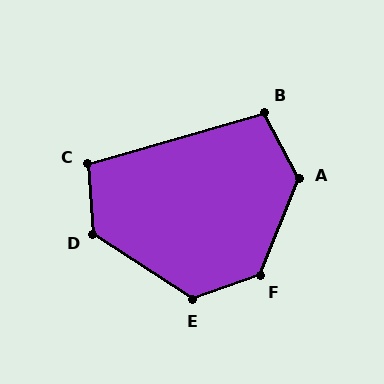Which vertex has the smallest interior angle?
B, at approximately 101 degrees.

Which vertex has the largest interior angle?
F, at approximately 132 degrees.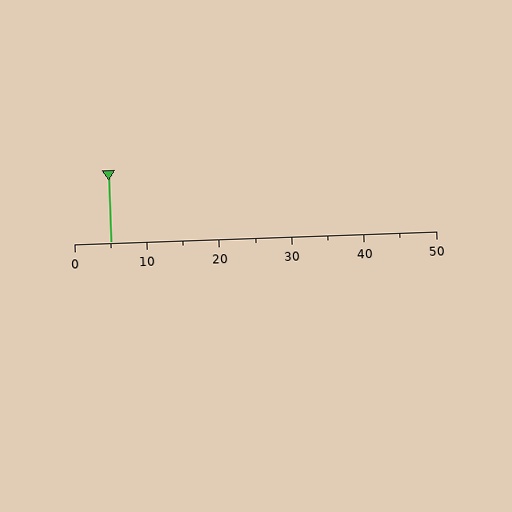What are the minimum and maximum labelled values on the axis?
The axis runs from 0 to 50.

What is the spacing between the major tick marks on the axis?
The major ticks are spaced 10 apart.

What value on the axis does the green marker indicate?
The marker indicates approximately 5.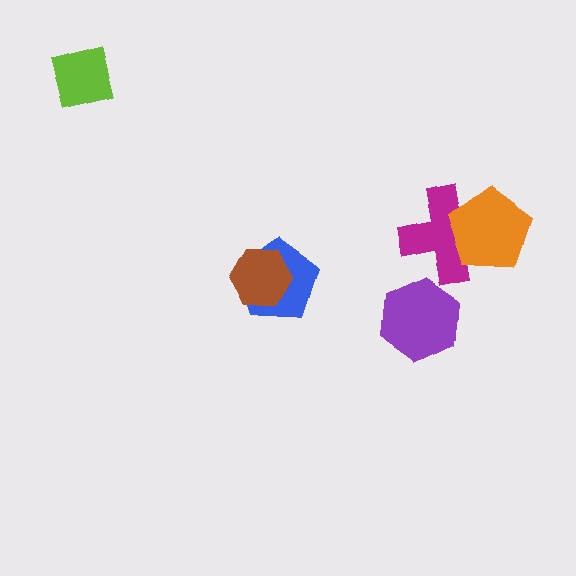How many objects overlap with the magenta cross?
1 object overlaps with the magenta cross.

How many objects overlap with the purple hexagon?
0 objects overlap with the purple hexagon.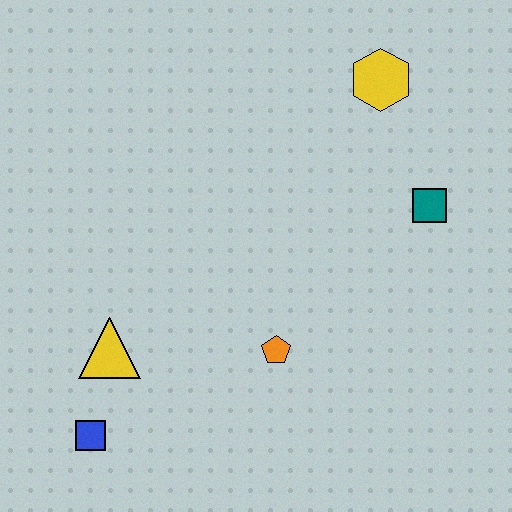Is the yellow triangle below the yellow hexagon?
Yes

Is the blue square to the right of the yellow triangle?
No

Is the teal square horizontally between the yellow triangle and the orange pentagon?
No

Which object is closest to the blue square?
The yellow triangle is closest to the blue square.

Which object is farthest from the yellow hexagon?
The blue square is farthest from the yellow hexagon.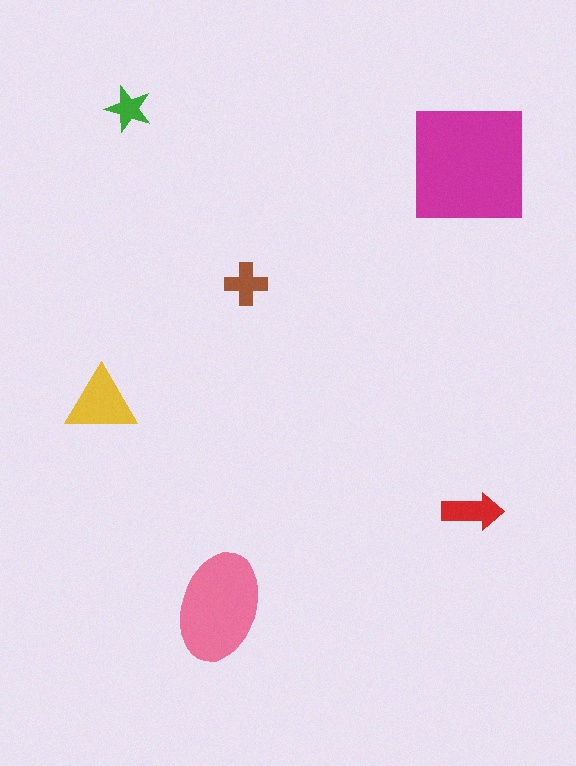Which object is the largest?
The magenta square.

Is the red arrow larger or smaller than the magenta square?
Smaller.